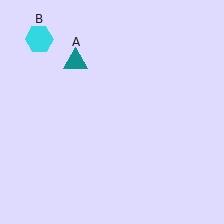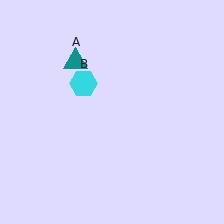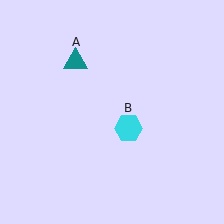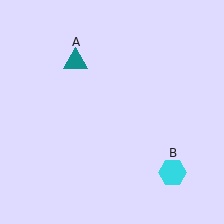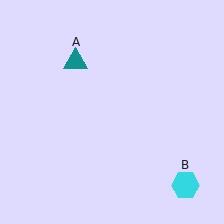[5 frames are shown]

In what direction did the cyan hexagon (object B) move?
The cyan hexagon (object B) moved down and to the right.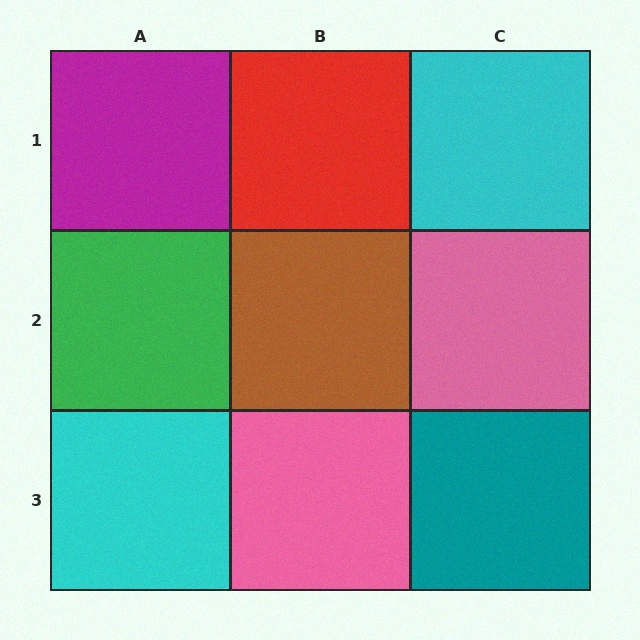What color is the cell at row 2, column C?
Pink.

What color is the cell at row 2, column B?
Brown.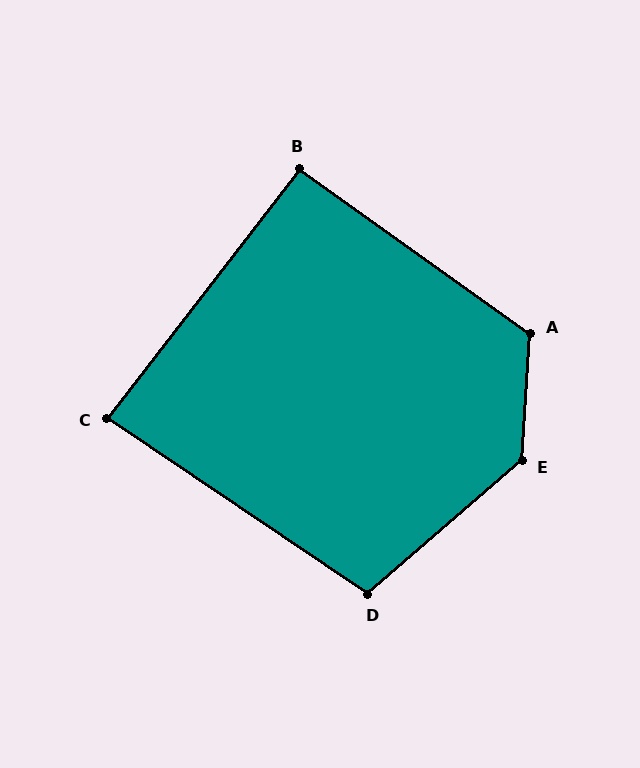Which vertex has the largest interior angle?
E, at approximately 135 degrees.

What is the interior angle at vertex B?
Approximately 92 degrees (approximately right).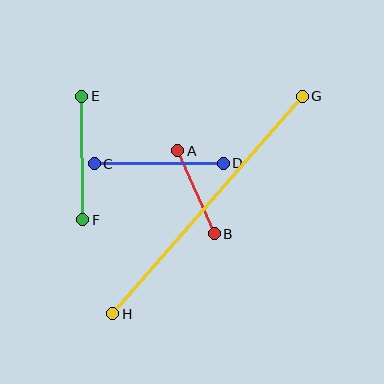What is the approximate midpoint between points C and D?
The midpoint is at approximately (159, 164) pixels.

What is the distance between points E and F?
The distance is approximately 124 pixels.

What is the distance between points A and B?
The distance is approximately 91 pixels.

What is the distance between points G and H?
The distance is approximately 289 pixels.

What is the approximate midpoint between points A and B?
The midpoint is at approximately (196, 192) pixels.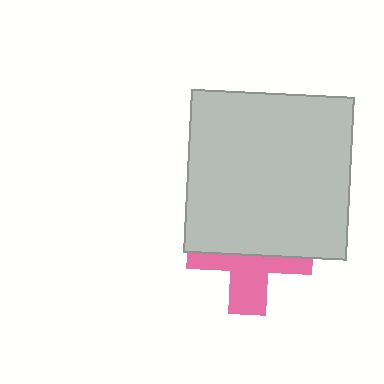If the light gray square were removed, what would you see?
You would see the complete pink cross.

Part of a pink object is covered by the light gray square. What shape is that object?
It is a cross.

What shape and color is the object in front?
The object in front is a light gray square.